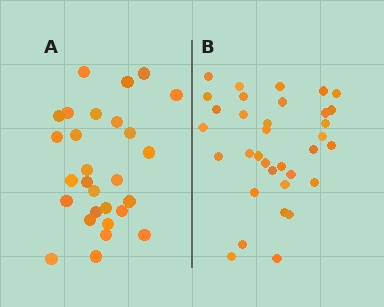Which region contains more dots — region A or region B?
Region B (the right region) has more dots.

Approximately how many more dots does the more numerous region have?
Region B has about 6 more dots than region A.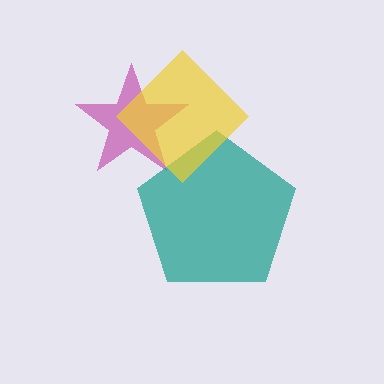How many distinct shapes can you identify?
There are 3 distinct shapes: a magenta star, a teal pentagon, a yellow diamond.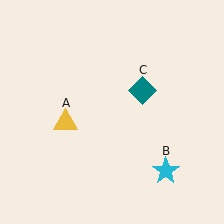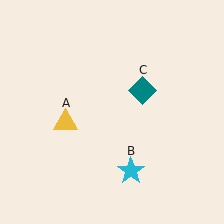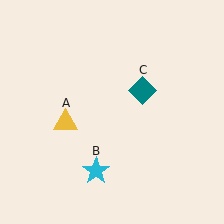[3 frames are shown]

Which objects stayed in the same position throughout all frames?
Yellow triangle (object A) and teal diamond (object C) remained stationary.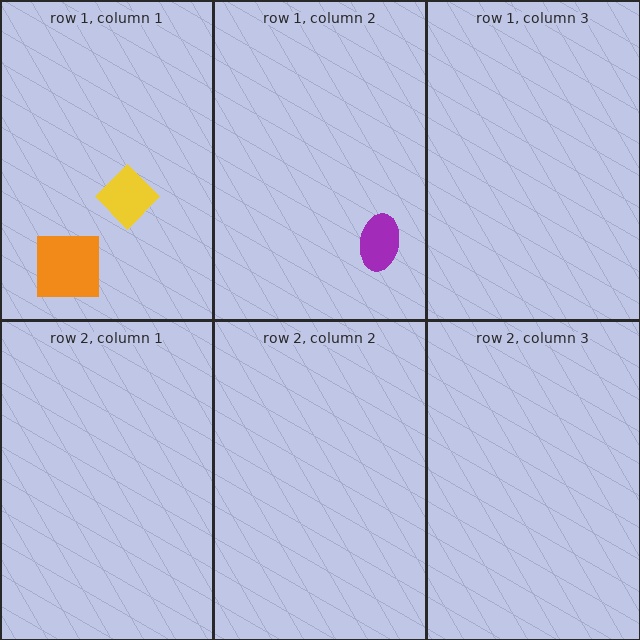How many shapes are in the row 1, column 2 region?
1.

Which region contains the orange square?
The row 1, column 1 region.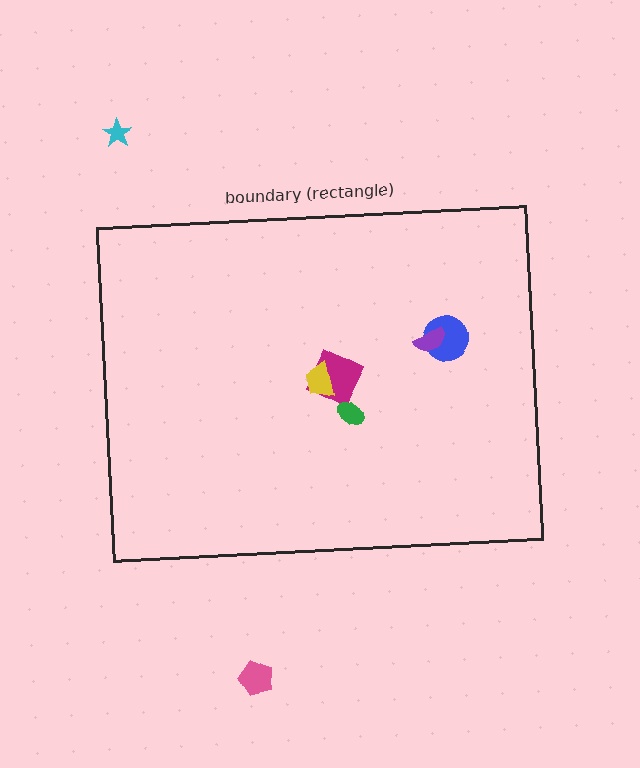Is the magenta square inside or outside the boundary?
Inside.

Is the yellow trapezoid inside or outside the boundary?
Inside.